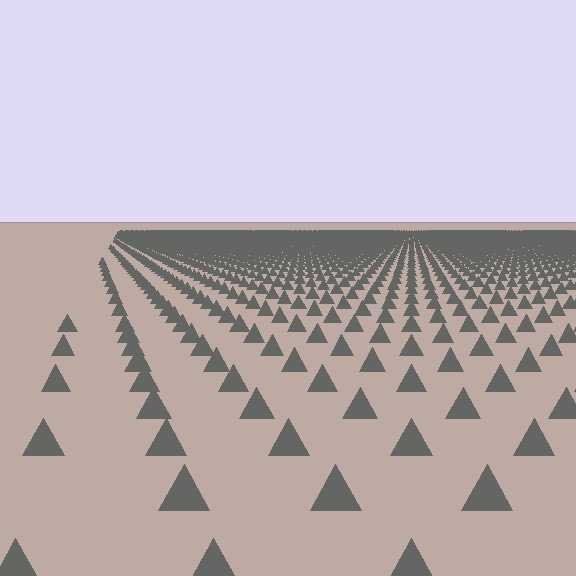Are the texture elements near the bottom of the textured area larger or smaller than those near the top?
Larger. Near the bottom, elements are closer to the viewer and appear at a bigger on-screen size.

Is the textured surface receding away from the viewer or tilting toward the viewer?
The surface is receding away from the viewer. Texture elements get smaller and denser toward the top.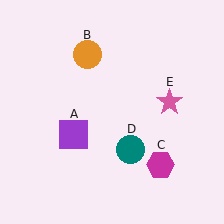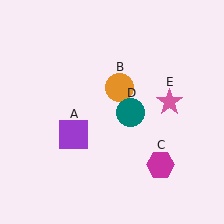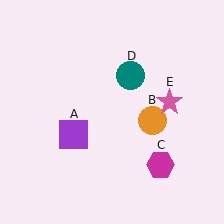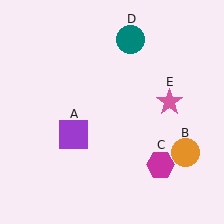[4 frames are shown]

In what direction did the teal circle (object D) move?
The teal circle (object D) moved up.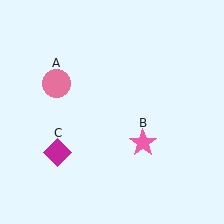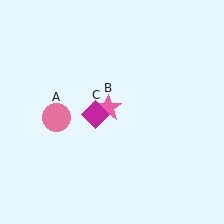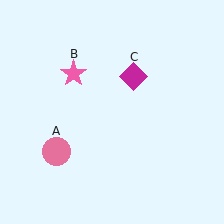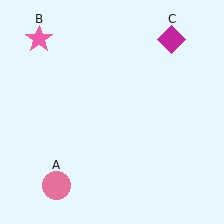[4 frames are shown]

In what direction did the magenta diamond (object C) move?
The magenta diamond (object C) moved up and to the right.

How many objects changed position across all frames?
3 objects changed position: pink circle (object A), pink star (object B), magenta diamond (object C).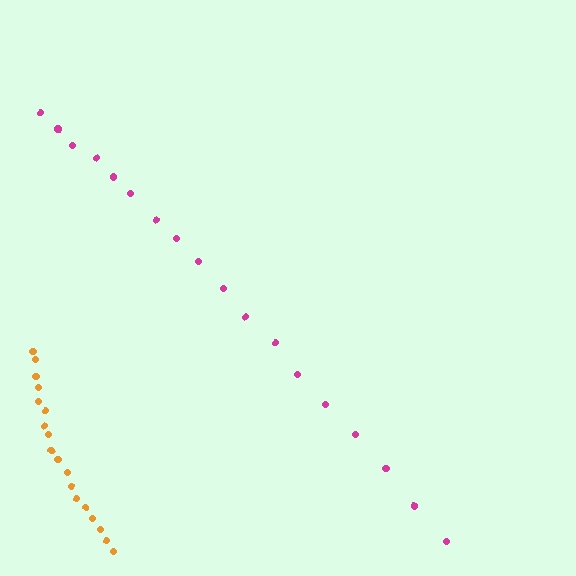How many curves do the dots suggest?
There are 2 distinct paths.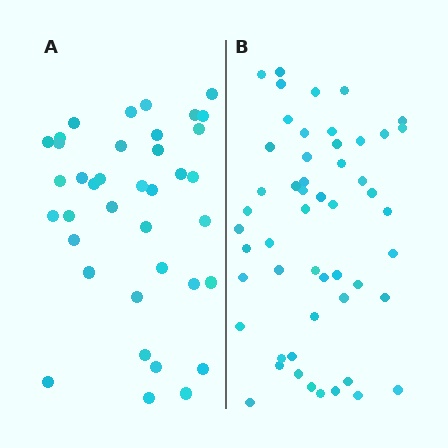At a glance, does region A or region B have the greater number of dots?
Region B (the right region) has more dots.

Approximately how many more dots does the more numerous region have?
Region B has approximately 15 more dots than region A.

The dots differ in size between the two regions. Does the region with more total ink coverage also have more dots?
No. Region A has more total ink coverage because its dots are larger, but region B actually contains more individual dots. Total area can be misleading — the number of items is what matters here.